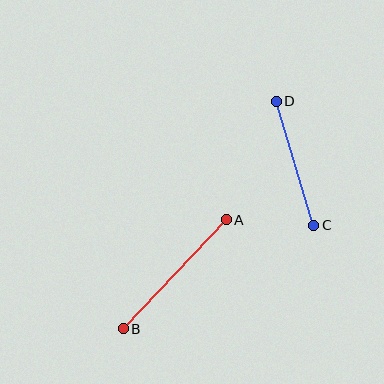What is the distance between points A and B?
The distance is approximately 150 pixels.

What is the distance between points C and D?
The distance is approximately 130 pixels.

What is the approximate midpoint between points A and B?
The midpoint is at approximately (175, 274) pixels.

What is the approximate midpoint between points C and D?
The midpoint is at approximately (295, 163) pixels.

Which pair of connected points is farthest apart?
Points A and B are farthest apart.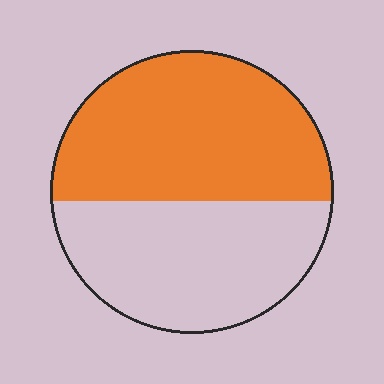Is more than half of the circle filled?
Yes.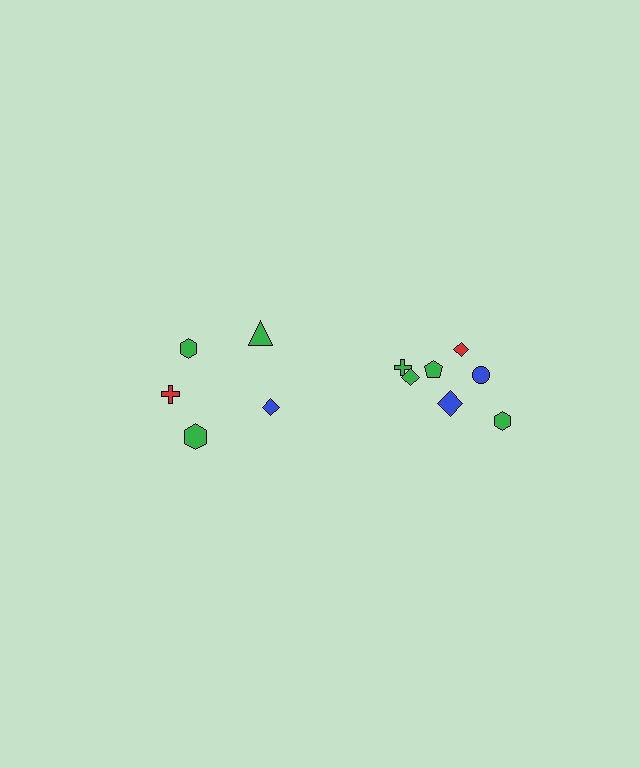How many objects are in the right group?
There are 7 objects.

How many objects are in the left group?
There are 5 objects.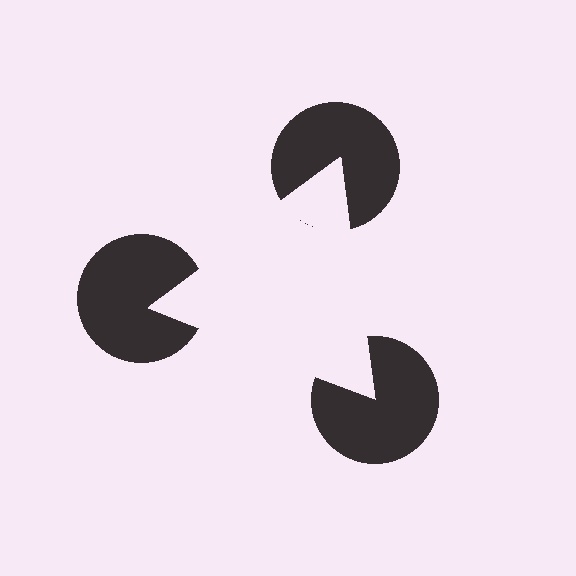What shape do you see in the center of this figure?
An illusory triangle — its edges are inferred from the aligned wedge cuts in the pac-man discs, not physically drawn.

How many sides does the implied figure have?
3 sides.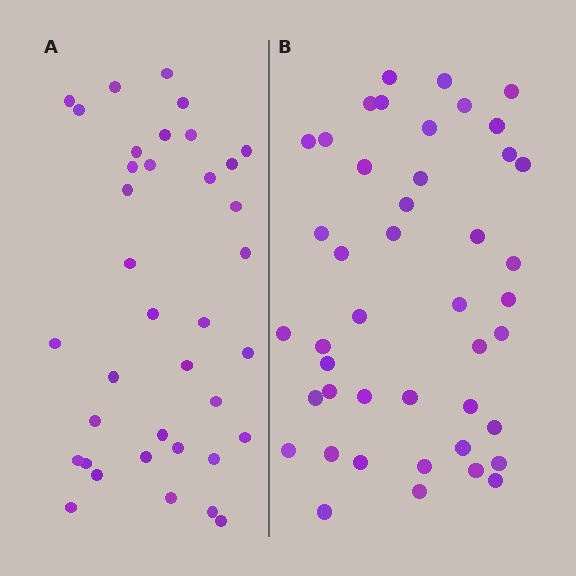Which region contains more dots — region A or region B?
Region B (the right region) has more dots.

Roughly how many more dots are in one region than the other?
Region B has roughly 8 or so more dots than region A.